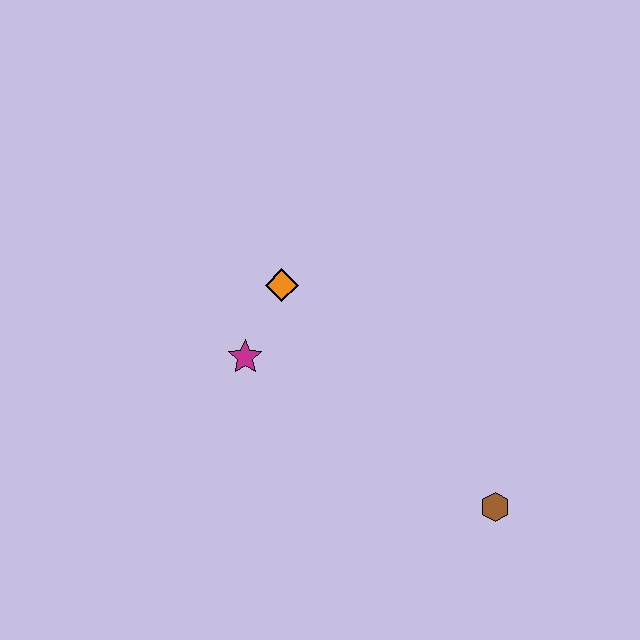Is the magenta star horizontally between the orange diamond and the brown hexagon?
No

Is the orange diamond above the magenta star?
Yes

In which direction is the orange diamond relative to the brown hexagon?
The orange diamond is above the brown hexagon.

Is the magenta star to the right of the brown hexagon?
No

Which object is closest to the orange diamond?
The magenta star is closest to the orange diamond.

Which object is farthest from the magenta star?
The brown hexagon is farthest from the magenta star.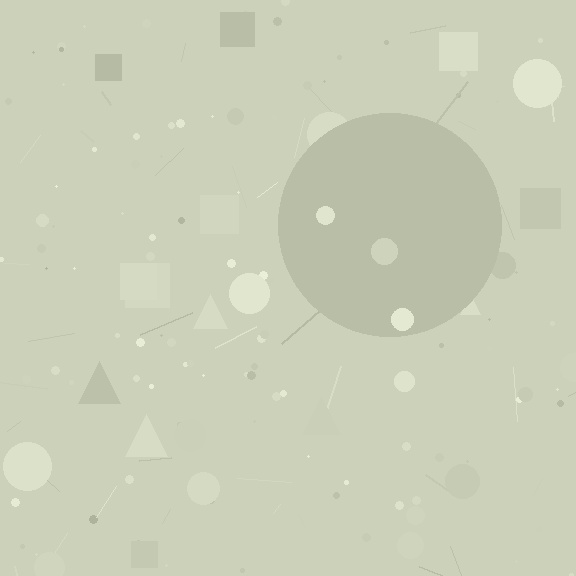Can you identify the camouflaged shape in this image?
The camouflaged shape is a circle.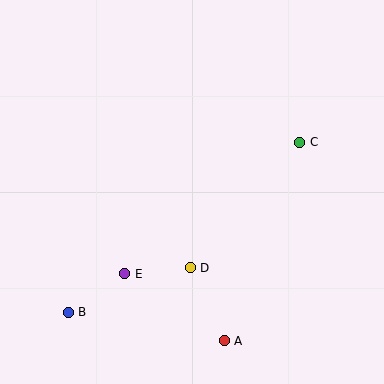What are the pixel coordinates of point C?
Point C is at (300, 142).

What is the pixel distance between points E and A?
The distance between E and A is 120 pixels.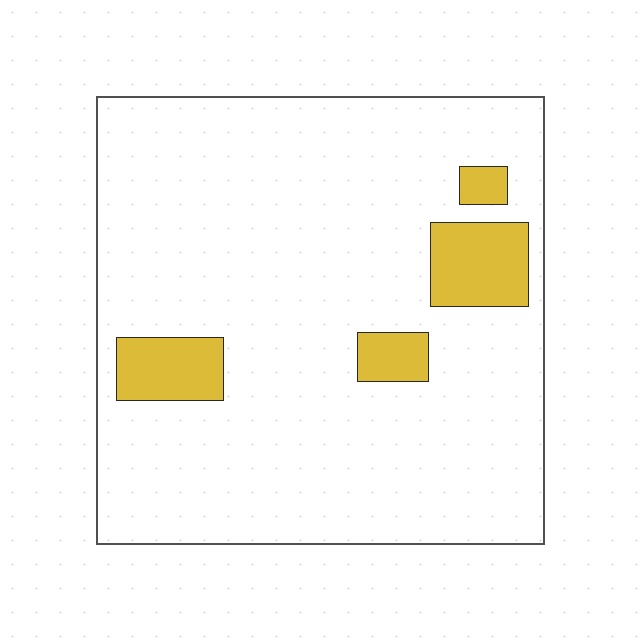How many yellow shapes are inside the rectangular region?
4.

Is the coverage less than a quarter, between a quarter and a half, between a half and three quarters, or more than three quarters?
Less than a quarter.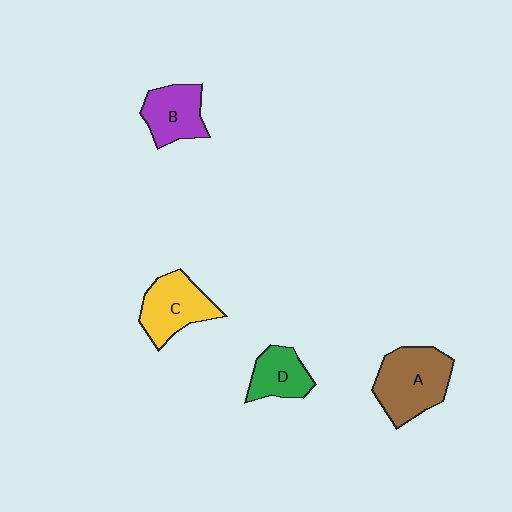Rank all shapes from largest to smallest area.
From largest to smallest: A (brown), C (yellow), B (purple), D (green).